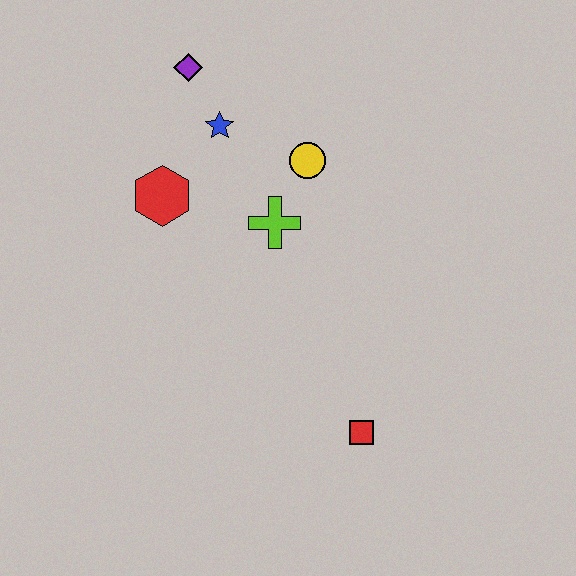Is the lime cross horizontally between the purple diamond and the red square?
Yes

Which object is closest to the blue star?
The purple diamond is closest to the blue star.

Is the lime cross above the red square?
Yes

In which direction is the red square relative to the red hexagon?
The red square is below the red hexagon.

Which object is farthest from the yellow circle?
The red square is farthest from the yellow circle.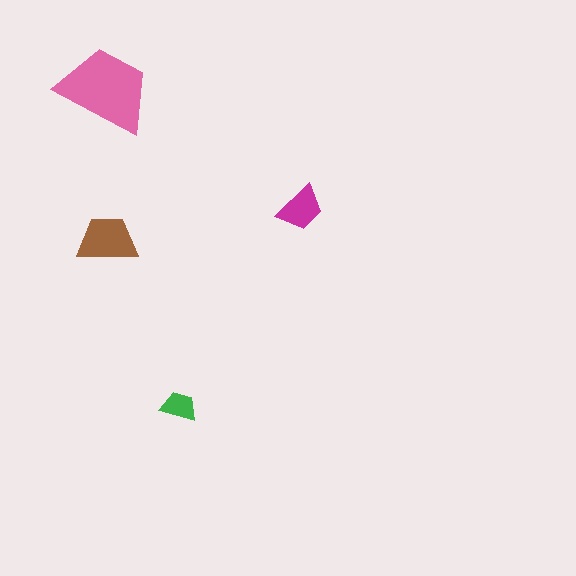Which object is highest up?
The pink trapezoid is topmost.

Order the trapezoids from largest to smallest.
the pink one, the brown one, the magenta one, the green one.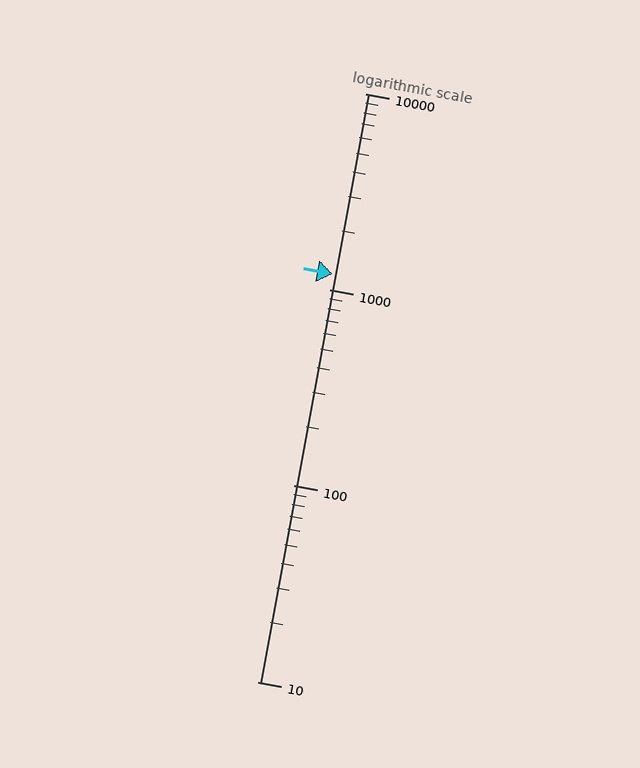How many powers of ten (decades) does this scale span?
The scale spans 3 decades, from 10 to 10000.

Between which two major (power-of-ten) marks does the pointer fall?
The pointer is between 1000 and 10000.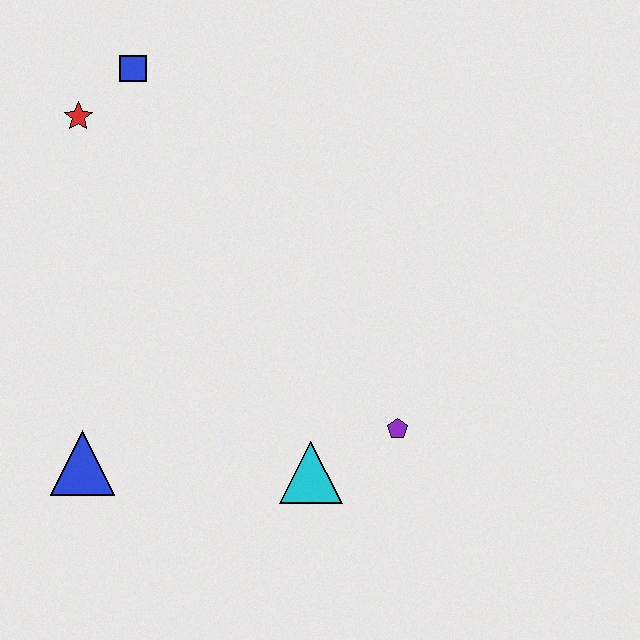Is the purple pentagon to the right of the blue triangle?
Yes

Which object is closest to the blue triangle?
The cyan triangle is closest to the blue triangle.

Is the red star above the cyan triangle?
Yes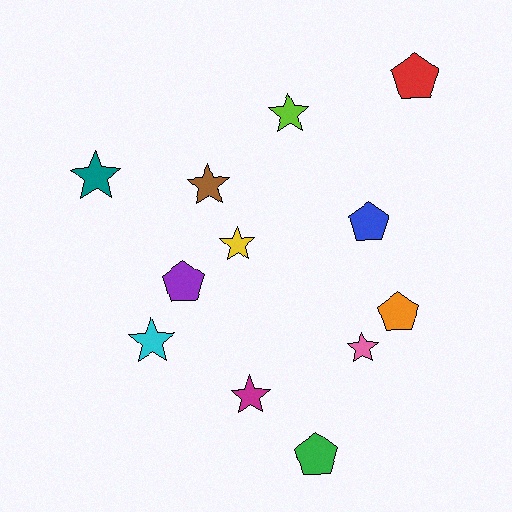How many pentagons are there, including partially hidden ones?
There are 5 pentagons.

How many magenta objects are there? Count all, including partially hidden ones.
There is 1 magenta object.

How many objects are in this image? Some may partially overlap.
There are 12 objects.